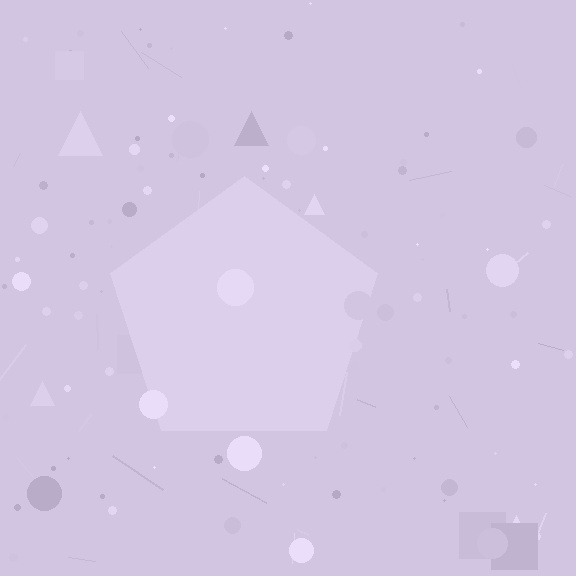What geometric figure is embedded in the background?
A pentagon is embedded in the background.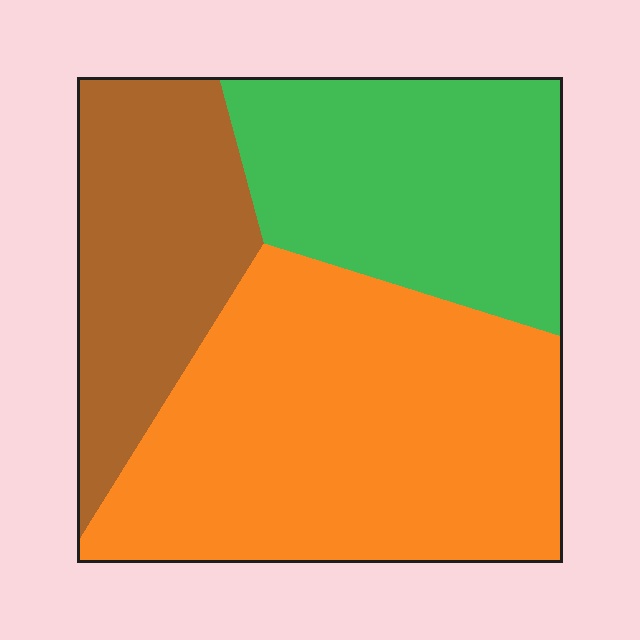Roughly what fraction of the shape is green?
Green takes up about one quarter (1/4) of the shape.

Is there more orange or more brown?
Orange.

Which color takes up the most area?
Orange, at roughly 50%.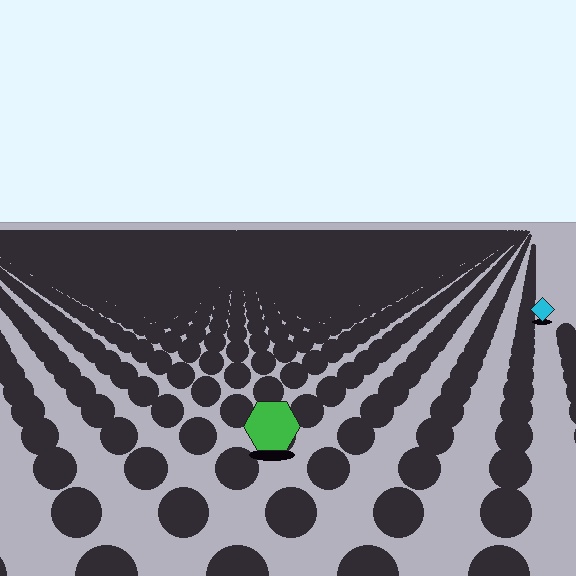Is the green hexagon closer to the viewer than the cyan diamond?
Yes. The green hexagon is closer — you can tell from the texture gradient: the ground texture is coarser near it.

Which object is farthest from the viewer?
The cyan diamond is farthest from the viewer. It appears smaller and the ground texture around it is denser.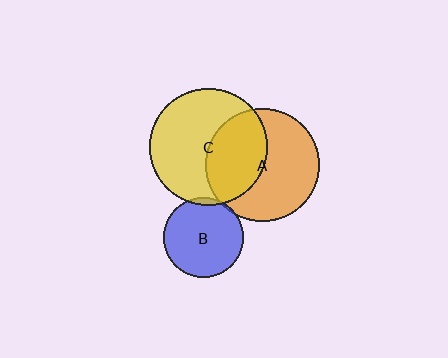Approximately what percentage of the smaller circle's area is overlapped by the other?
Approximately 5%.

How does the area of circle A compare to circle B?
Approximately 2.0 times.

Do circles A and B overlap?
Yes.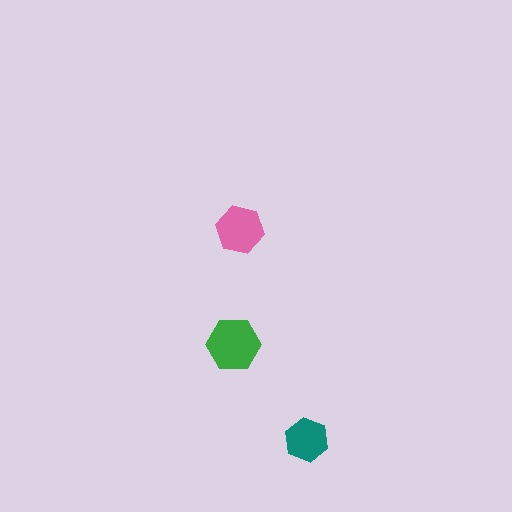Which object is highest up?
The pink hexagon is topmost.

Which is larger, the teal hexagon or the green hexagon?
The green one.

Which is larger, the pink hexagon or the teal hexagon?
The pink one.